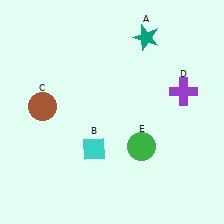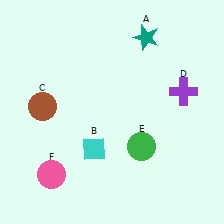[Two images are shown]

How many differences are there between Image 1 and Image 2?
There is 1 difference between the two images.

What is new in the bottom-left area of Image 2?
A pink circle (F) was added in the bottom-left area of Image 2.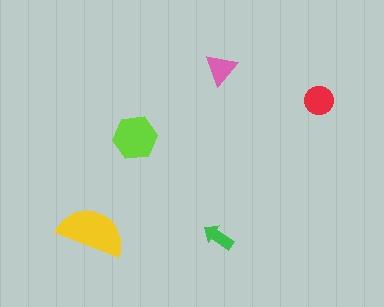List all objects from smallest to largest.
The green arrow, the pink triangle, the red circle, the lime hexagon, the yellow semicircle.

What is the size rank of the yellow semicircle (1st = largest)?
1st.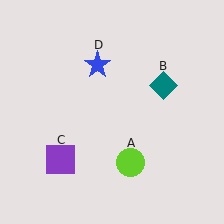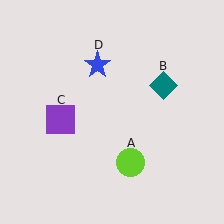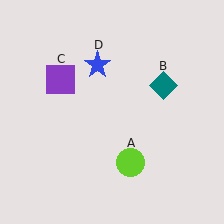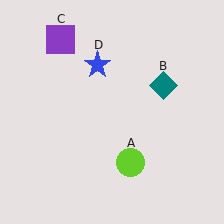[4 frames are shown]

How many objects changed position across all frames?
1 object changed position: purple square (object C).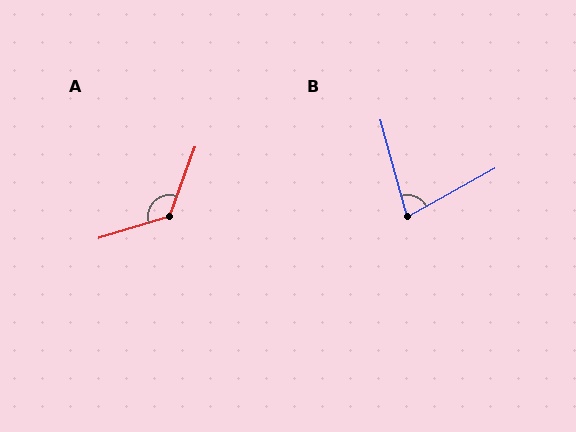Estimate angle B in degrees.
Approximately 76 degrees.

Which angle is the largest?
A, at approximately 127 degrees.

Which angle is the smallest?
B, at approximately 76 degrees.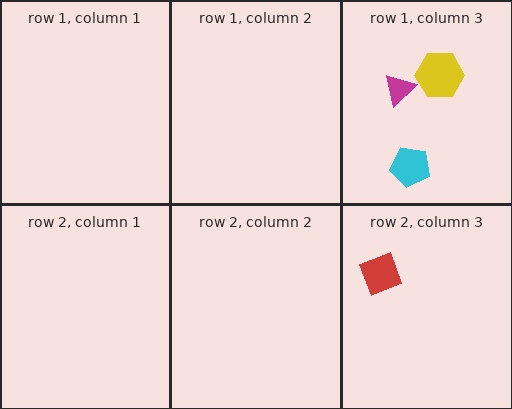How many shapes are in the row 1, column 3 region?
3.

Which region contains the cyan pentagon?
The row 1, column 3 region.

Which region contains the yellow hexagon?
The row 1, column 3 region.